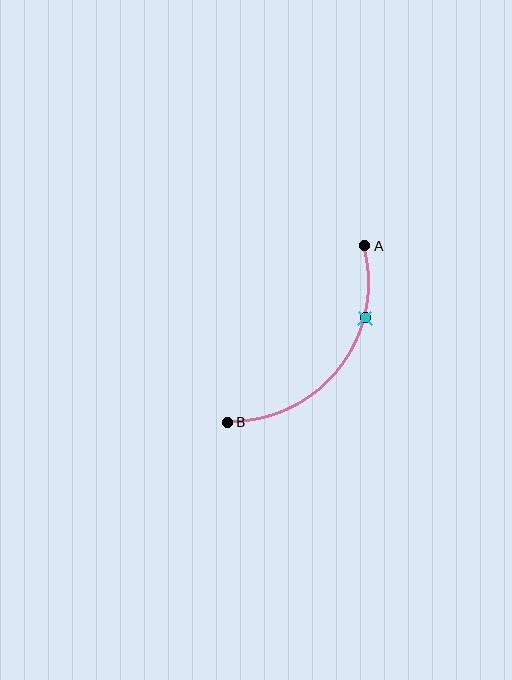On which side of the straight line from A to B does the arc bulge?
The arc bulges below and to the right of the straight line connecting A and B.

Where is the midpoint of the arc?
The arc midpoint is the point on the curve farthest from the straight line joining A and B. It sits below and to the right of that line.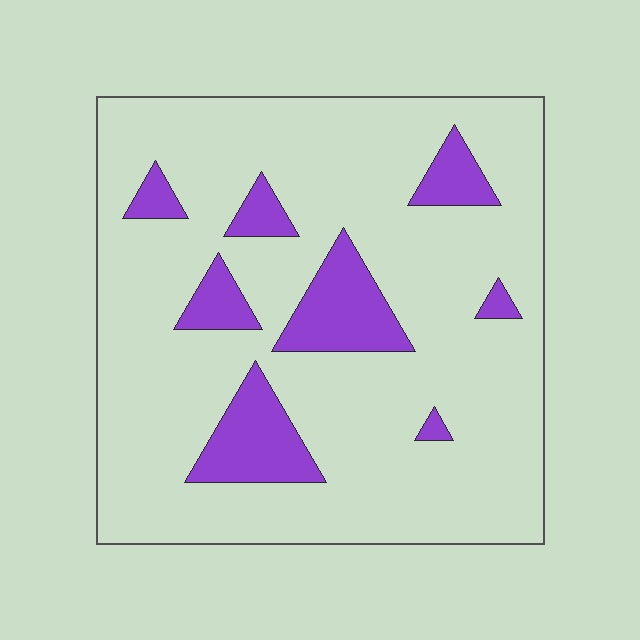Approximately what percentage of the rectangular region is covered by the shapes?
Approximately 15%.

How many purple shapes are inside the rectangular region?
8.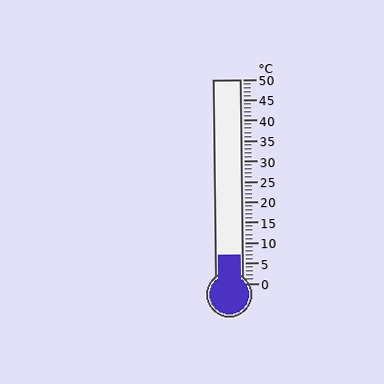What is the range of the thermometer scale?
The thermometer scale ranges from 0°C to 50°C.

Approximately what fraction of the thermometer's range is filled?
The thermometer is filled to approximately 15% of its range.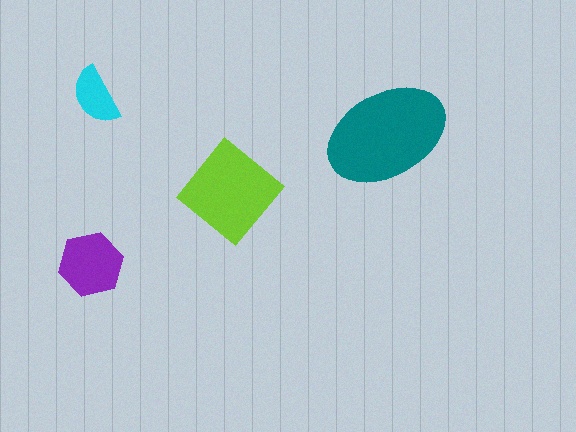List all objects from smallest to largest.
The cyan semicircle, the purple hexagon, the lime diamond, the teal ellipse.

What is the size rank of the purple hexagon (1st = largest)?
3rd.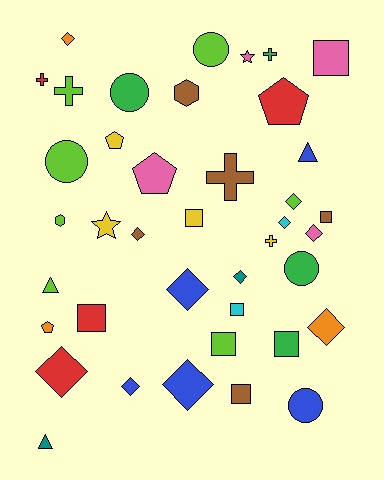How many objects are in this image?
There are 40 objects.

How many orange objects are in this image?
There are 3 orange objects.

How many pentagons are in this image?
There are 4 pentagons.